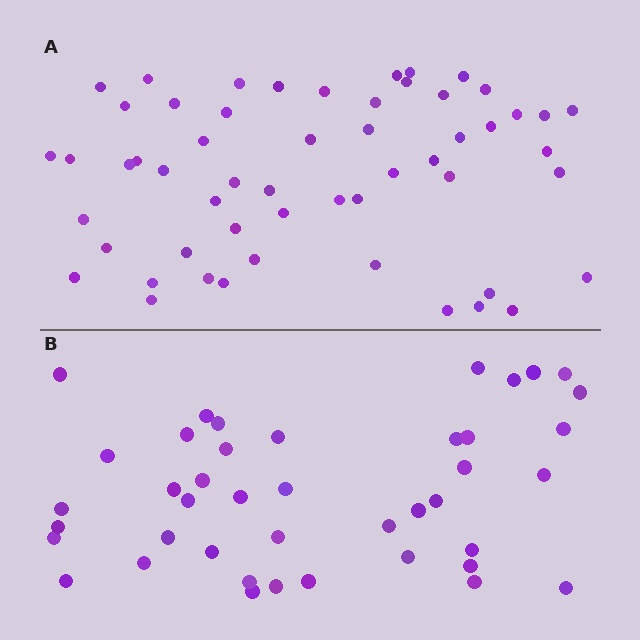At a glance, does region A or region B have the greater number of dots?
Region A (the top region) has more dots.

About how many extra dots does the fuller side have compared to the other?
Region A has approximately 15 more dots than region B.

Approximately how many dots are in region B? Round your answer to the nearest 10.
About 40 dots. (The exact count is 42, which rounds to 40.)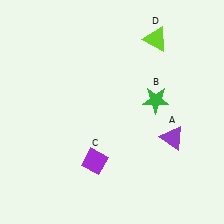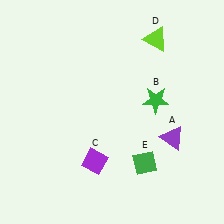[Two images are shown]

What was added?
A green diamond (E) was added in Image 2.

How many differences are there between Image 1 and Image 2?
There is 1 difference between the two images.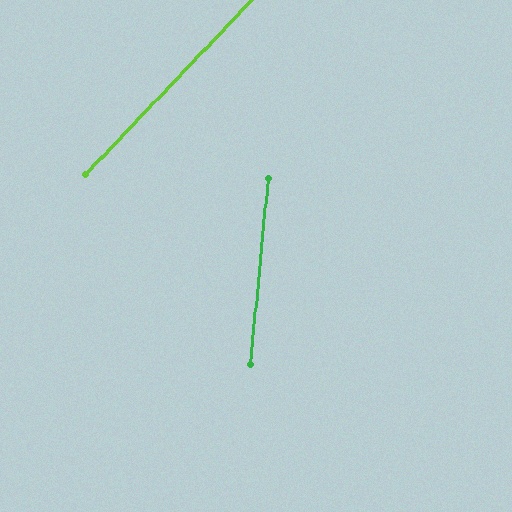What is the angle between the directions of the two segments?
Approximately 38 degrees.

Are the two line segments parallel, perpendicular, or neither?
Neither parallel nor perpendicular — they differ by about 38°.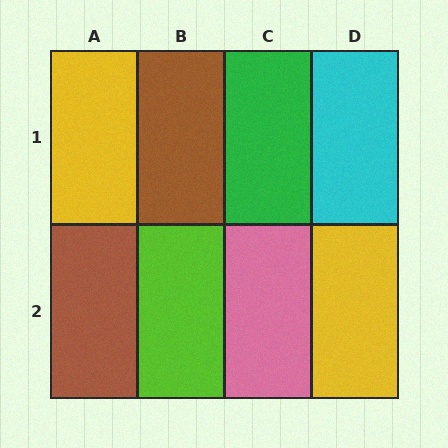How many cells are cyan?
1 cell is cyan.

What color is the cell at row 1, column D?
Cyan.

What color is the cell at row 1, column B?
Brown.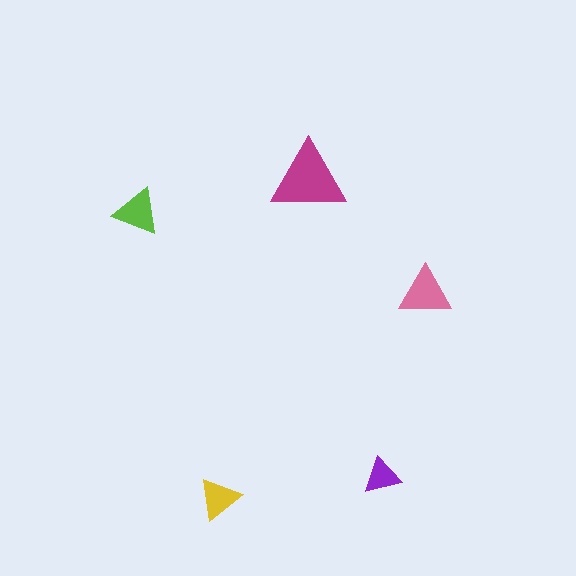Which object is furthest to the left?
The lime triangle is leftmost.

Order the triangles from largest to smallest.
the magenta one, the pink one, the lime one, the yellow one, the purple one.